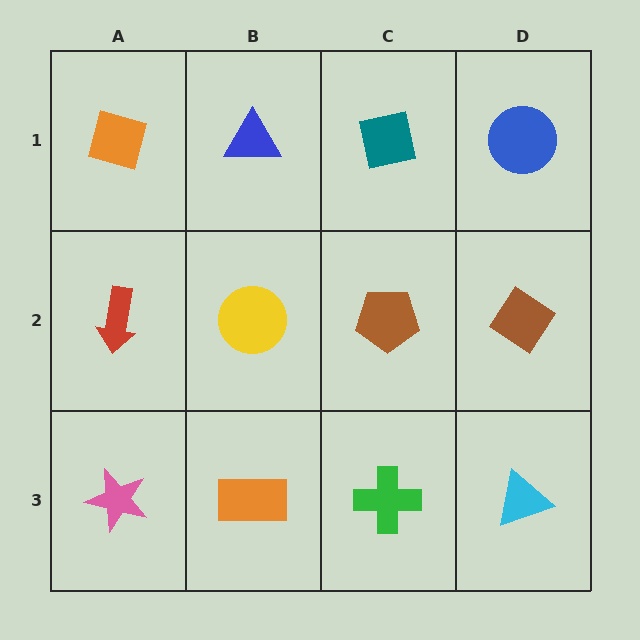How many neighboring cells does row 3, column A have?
2.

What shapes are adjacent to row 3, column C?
A brown pentagon (row 2, column C), an orange rectangle (row 3, column B), a cyan triangle (row 3, column D).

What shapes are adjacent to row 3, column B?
A yellow circle (row 2, column B), a pink star (row 3, column A), a green cross (row 3, column C).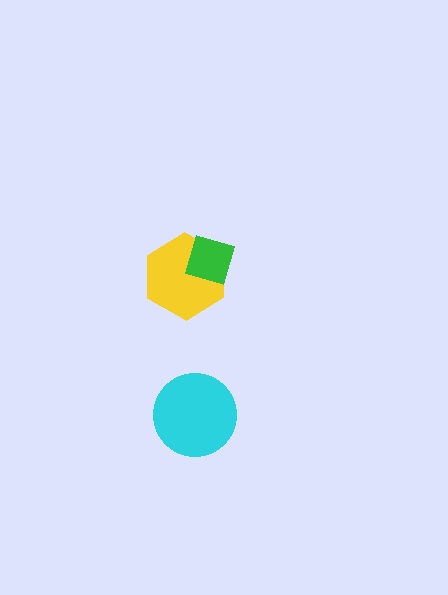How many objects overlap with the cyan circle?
0 objects overlap with the cyan circle.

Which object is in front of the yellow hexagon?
The green diamond is in front of the yellow hexagon.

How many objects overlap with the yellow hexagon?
1 object overlaps with the yellow hexagon.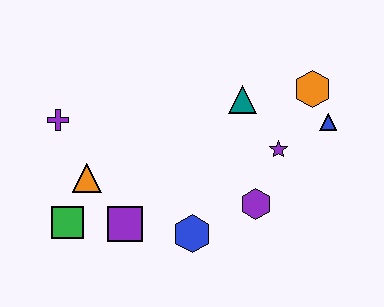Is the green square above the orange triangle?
No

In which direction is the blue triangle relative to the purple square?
The blue triangle is to the right of the purple square.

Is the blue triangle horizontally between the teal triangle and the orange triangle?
No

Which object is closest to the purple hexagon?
The purple star is closest to the purple hexagon.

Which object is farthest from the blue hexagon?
The orange hexagon is farthest from the blue hexagon.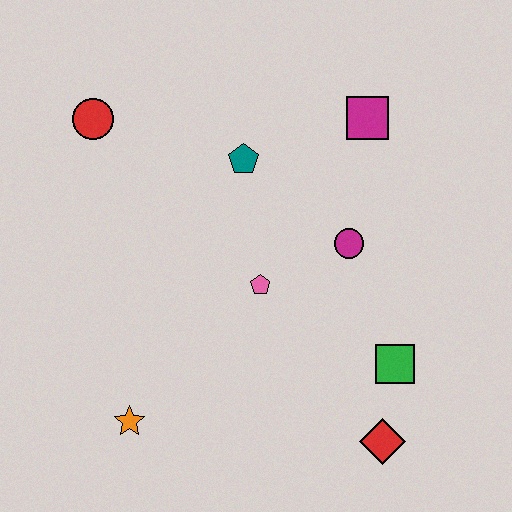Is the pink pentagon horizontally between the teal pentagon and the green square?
Yes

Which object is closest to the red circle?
The teal pentagon is closest to the red circle.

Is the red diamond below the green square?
Yes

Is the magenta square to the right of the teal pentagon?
Yes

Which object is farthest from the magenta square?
The orange star is farthest from the magenta square.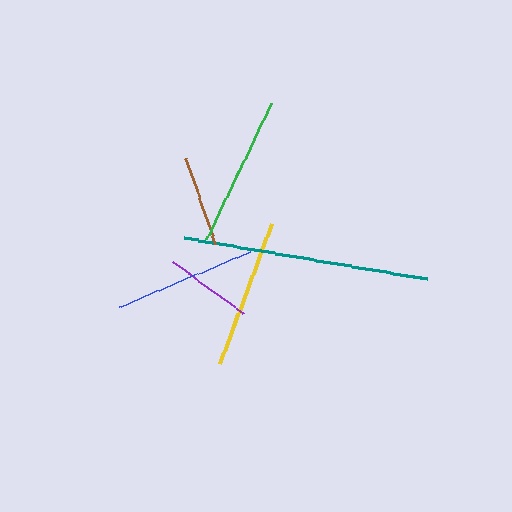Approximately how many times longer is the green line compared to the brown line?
The green line is approximately 1.6 times the length of the brown line.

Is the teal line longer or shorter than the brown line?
The teal line is longer than the brown line.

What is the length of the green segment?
The green segment is approximately 149 pixels long.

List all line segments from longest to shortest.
From longest to shortest: teal, green, yellow, blue, brown, purple.